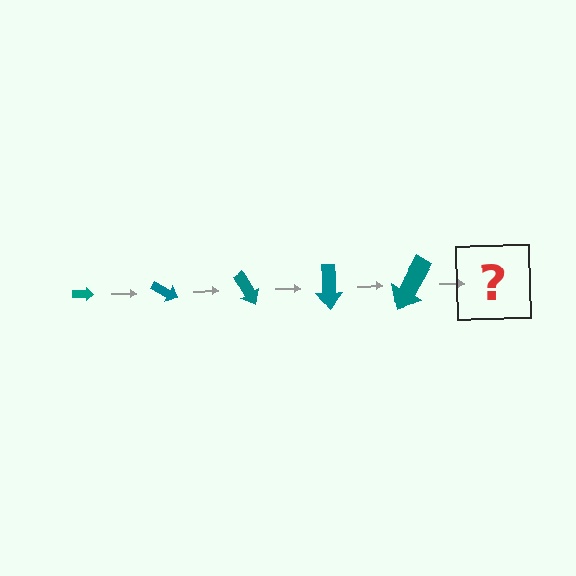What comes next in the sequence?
The next element should be an arrow, larger than the previous one and rotated 150 degrees from the start.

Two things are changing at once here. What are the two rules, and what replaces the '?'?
The two rules are that the arrow grows larger each step and it rotates 30 degrees each step. The '?' should be an arrow, larger than the previous one and rotated 150 degrees from the start.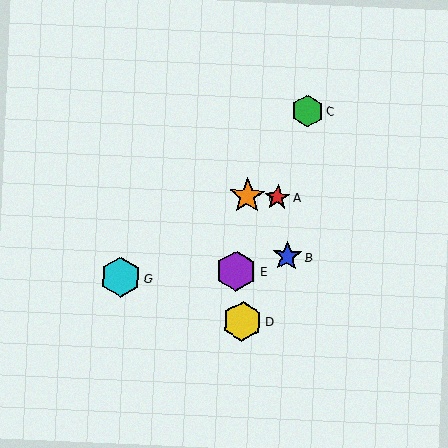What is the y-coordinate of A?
Object A is at y≈197.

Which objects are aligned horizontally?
Objects A, F are aligned horizontally.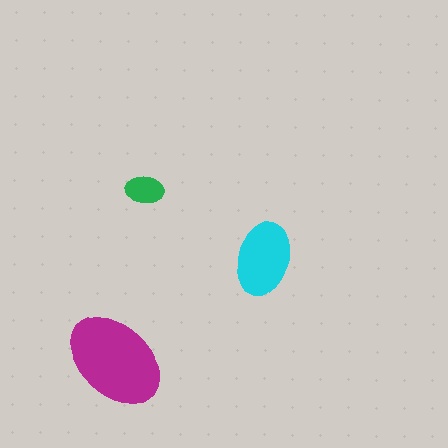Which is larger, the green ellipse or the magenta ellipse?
The magenta one.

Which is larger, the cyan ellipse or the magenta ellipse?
The magenta one.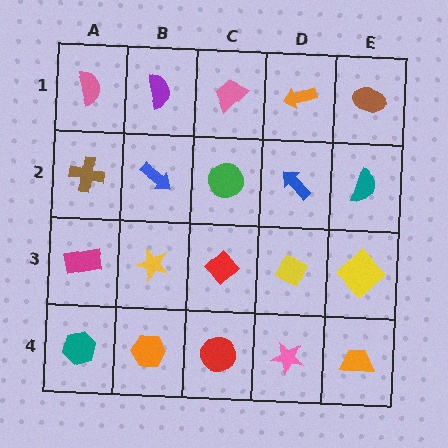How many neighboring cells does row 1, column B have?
3.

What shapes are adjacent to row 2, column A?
A pink semicircle (row 1, column A), a magenta rectangle (row 3, column A), a blue arrow (row 2, column B).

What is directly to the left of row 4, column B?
A teal hexagon.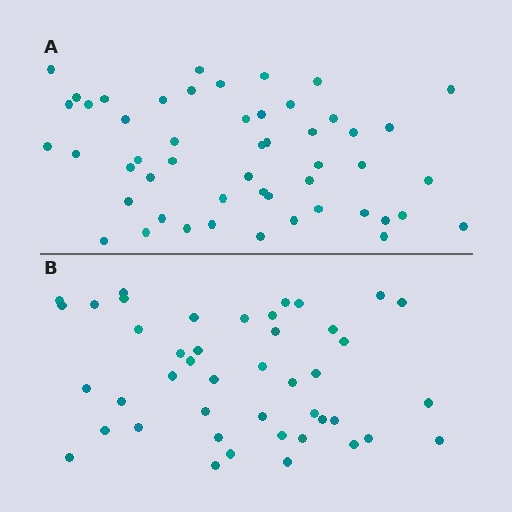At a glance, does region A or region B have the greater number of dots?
Region A (the top region) has more dots.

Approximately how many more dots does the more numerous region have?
Region A has roughly 8 or so more dots than region B.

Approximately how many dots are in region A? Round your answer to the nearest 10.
About 50 dots. (The exact count is 51, which rounds to 50.)